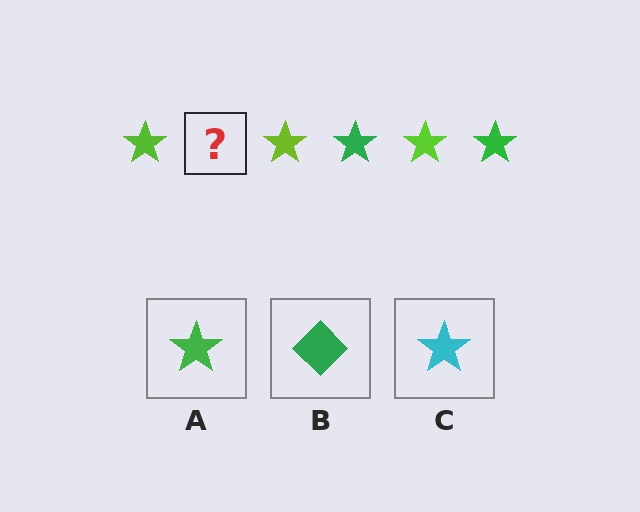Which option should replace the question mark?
Option A.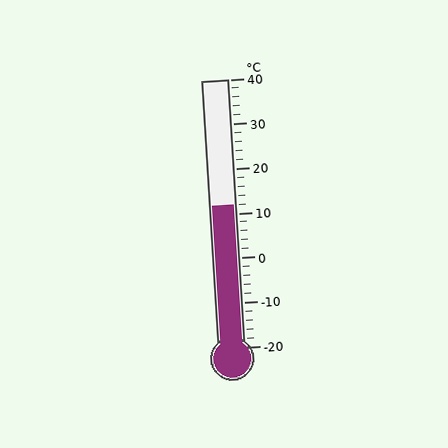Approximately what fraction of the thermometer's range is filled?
The thermometer is filled to approximately 55% of its range.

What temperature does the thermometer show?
The thermometer shows approximately 12°C.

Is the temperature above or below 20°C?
The temperature is below 20°C.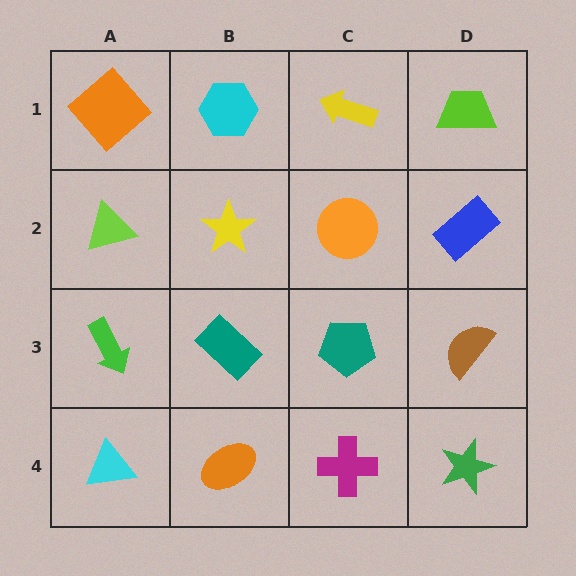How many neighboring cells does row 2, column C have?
4.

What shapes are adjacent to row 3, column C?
An orange circle (row 2, column C), a magenta cross (row 4, column C), a teal rectangle (row 3, column B), a brown semicircle (row 3, column D).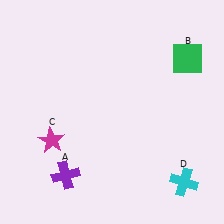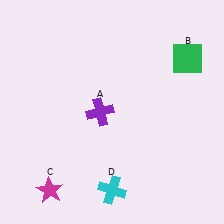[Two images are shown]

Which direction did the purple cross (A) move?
The purple cross (A) moved up.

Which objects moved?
The objects that moved are: the purple cross (A), the magenta star (C), the cyan cross (D).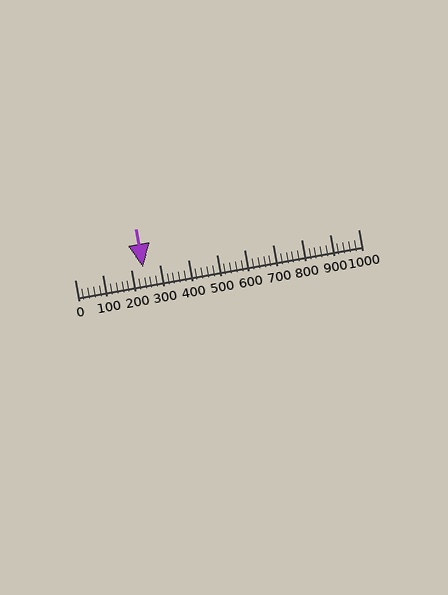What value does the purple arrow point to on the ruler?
The purple arrow points to approximately 243.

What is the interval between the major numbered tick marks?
The major tick marks are spaced 100 units apart.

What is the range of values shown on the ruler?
The ruler shows values from 0 to 1000.